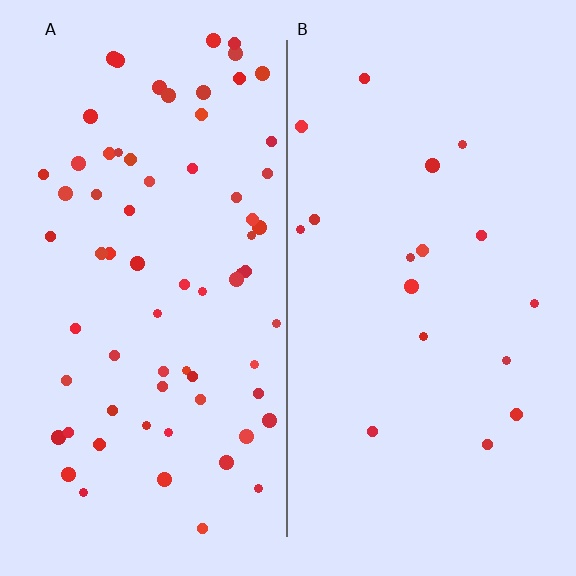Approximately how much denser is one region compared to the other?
Approximately 4.0× — region A over region B.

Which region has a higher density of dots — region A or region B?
A (the left).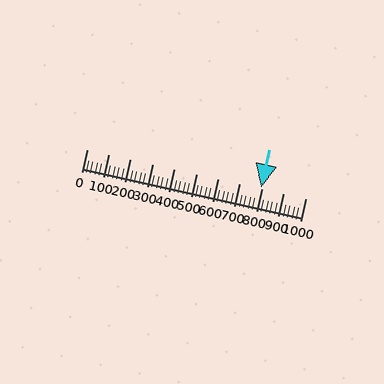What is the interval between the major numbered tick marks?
The major tick marks are spaced 100 units apart.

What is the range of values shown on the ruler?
The ruler shows values from 0 to 1000.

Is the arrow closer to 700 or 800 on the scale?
The arrow is closer to 800.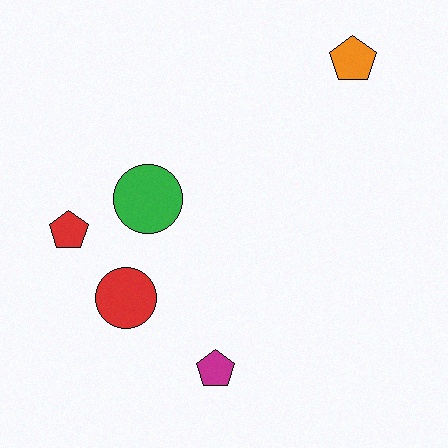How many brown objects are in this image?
There are no brown objects.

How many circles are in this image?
There are 2 circles.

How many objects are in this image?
There are 5 objects.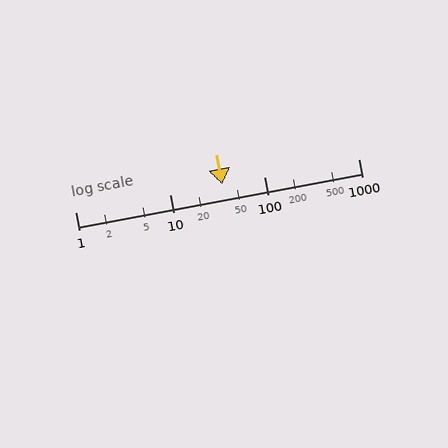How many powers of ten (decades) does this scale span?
The scale spans 3 decades, from 1 to 1000.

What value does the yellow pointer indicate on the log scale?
The pointer indicates approximately 36.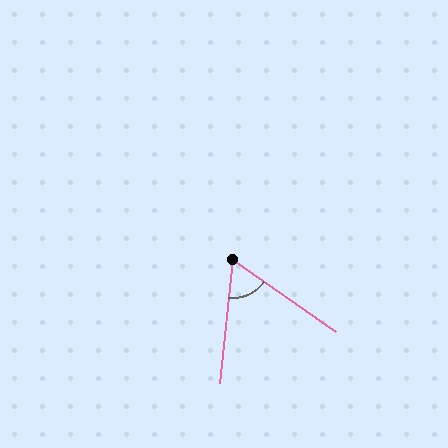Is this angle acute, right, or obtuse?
It is acute.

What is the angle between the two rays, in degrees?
Approximately 61 degrees.